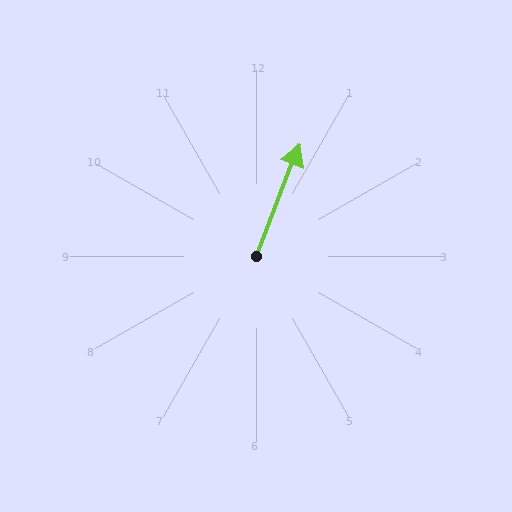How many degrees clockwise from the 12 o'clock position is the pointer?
Approximately 21 degrees.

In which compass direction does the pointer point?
North.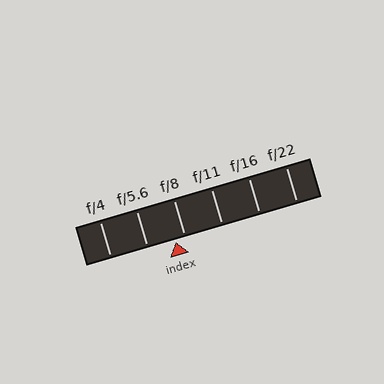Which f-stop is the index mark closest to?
The index mark is closest to f/8.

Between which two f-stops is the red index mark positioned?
The index mark is between f/5.6 and f/8.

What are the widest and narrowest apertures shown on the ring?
The widest aperture shown is f/4 and the narrowest is f/22.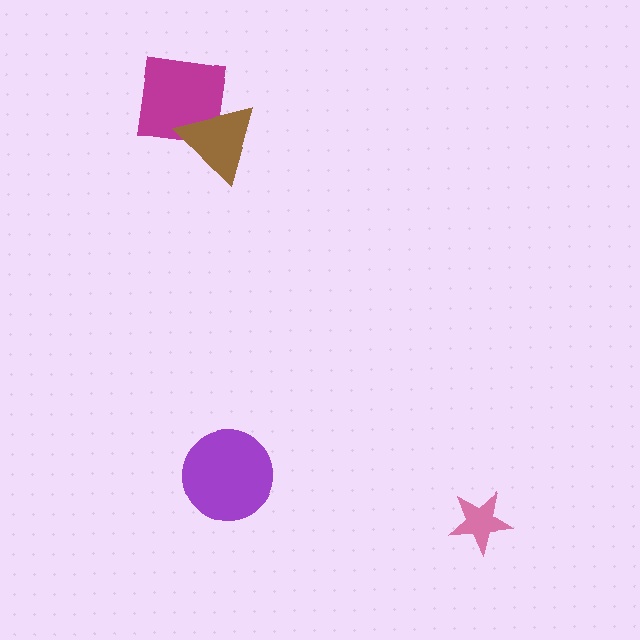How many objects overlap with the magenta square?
1 object overlaps with the magenta square.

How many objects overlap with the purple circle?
0 objects overlap with the purple circle.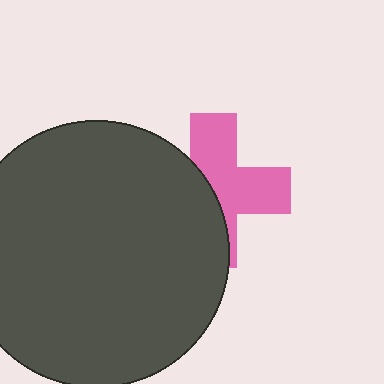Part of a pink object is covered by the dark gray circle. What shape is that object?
It is a cross.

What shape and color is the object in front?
The object in front is a dark gray circle.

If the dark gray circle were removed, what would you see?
You would see the complete pink cross.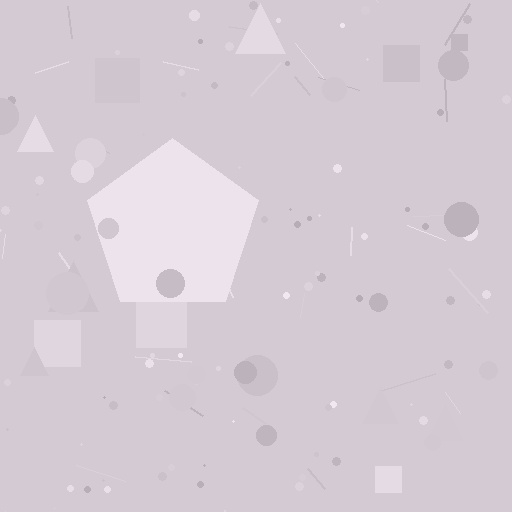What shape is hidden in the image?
A pentagon is hidden in the image.